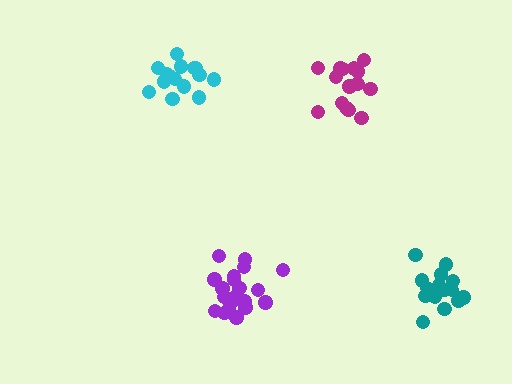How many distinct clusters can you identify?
There are 4 distinct clusters.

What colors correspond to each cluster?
The clusters are colored: purple, teal, magenta, cyan.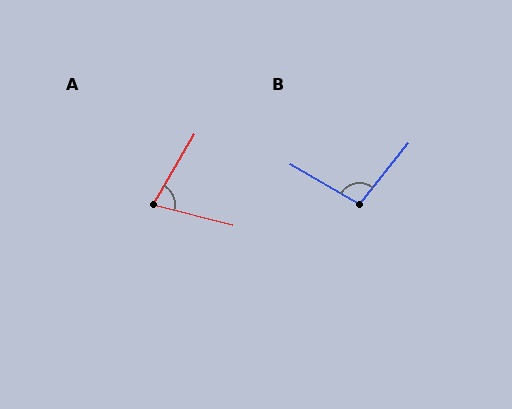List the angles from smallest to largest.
A (73°), B (98°).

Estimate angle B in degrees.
Approximately 98 degrees.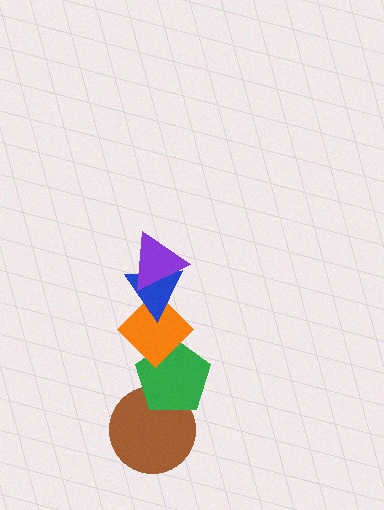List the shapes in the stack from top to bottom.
From top to bottom: the purple triangle, the blue triangle, the orange diamond, the green pentagon, the brown circle.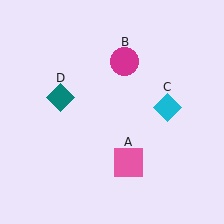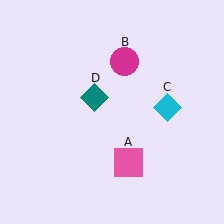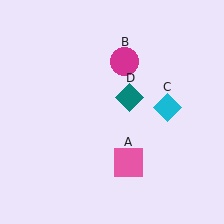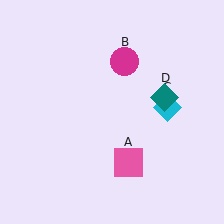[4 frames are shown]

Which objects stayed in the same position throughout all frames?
Pink square (object A) and magenta circle (object B) and cyan diamond (object C) remained stationary.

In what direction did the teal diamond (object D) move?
The teal diamond (object D) moved right.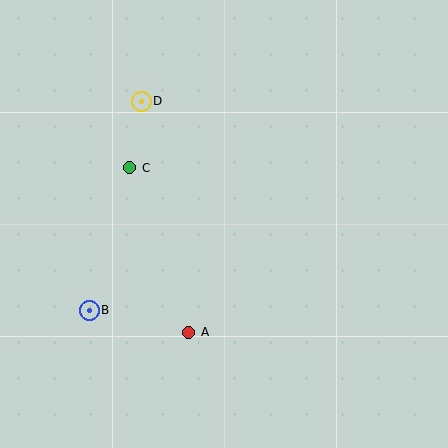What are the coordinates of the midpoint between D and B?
The midpoint between D and B is at (115, 206).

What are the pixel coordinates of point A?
Point A is at (189, 332).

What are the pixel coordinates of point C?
Point C is at (130, 168).